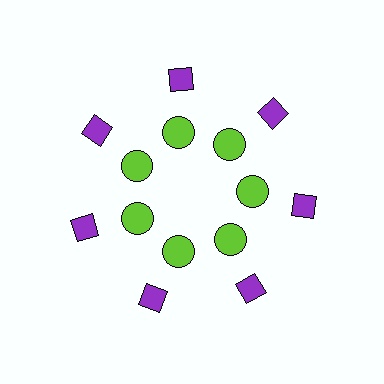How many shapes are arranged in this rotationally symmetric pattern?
There are 14 shapes, arranged in 7 groups of 2.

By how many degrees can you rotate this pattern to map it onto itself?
The pattern maps onto itself every 51 degrees of rotation.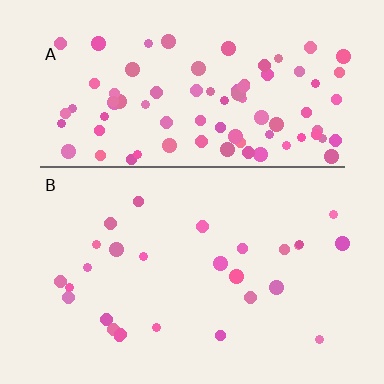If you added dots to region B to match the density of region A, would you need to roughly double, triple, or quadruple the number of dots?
Approximately triple.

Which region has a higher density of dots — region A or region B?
A (the top).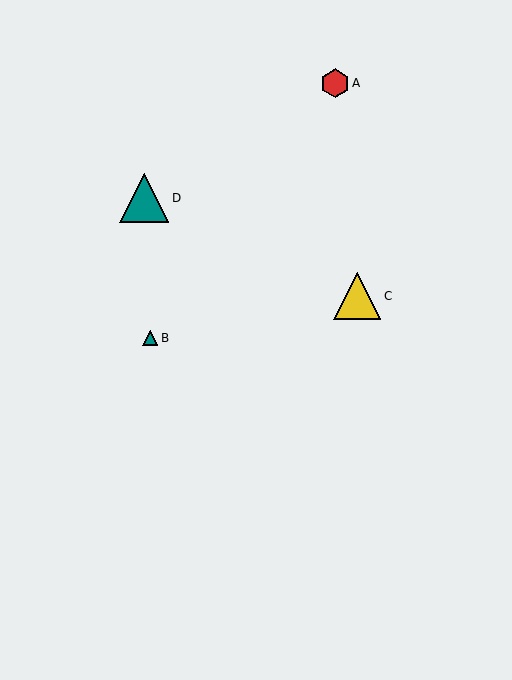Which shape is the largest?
The teal triangle (labeled D) is the largest.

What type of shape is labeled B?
Shape B is a teal triangle.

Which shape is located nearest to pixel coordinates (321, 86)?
The red hexagon (labeled A) at (335, 83) is nearest to that location.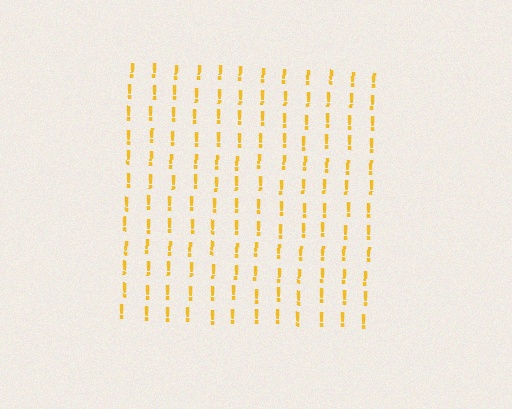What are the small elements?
The small elements are exclamation marks.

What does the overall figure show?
The overall figure shows a square.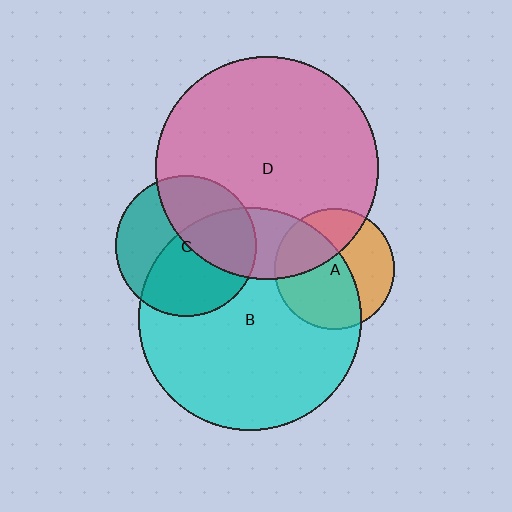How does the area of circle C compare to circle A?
Approximately 1.4 times.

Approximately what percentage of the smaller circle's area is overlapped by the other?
Approximately 45%.